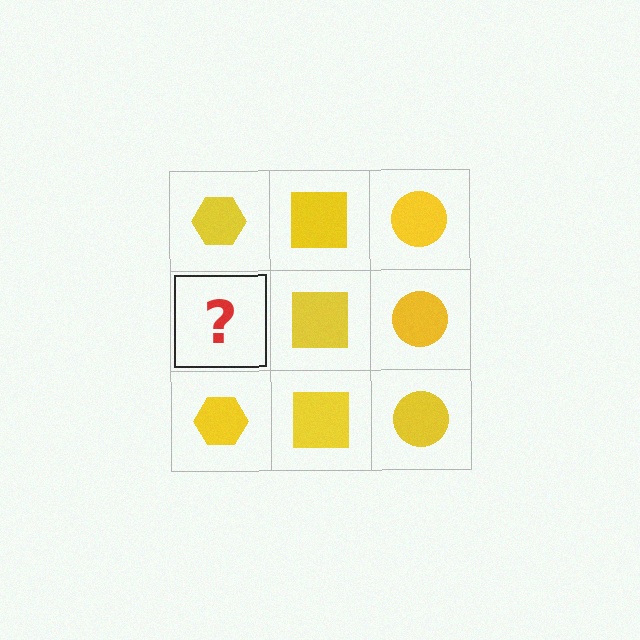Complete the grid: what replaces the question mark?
The question mark should be replaced with a yellow hexagon.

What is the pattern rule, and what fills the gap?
The rule is that each column has a consistent shape. The gap should be filled with a yellow hexagon.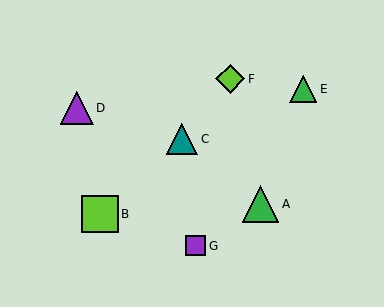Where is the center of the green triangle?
The center of the green triangle is at (303, 89).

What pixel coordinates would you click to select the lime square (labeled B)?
Click at (100, 214) to select the lime square B.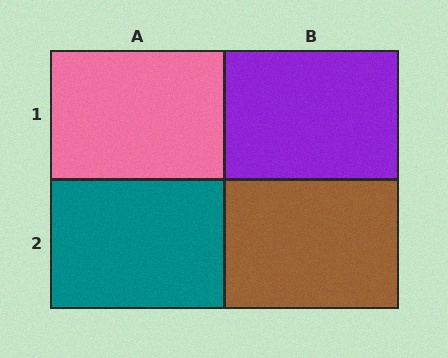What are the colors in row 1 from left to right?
Pink, purple.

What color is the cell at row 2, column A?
Teal.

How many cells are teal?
1 cell is teal.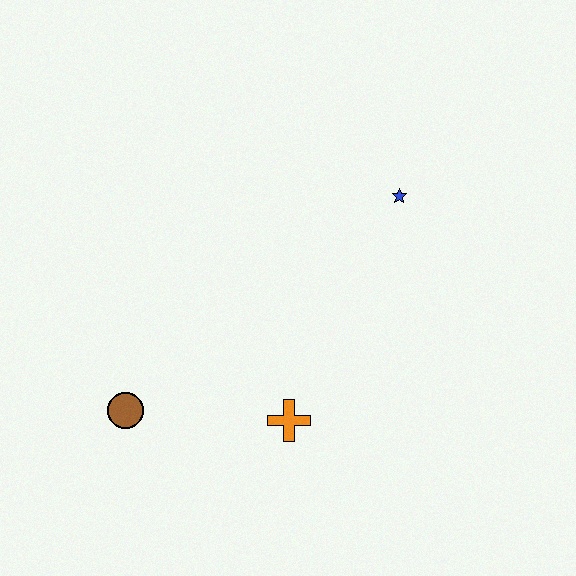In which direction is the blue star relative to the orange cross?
The blue star is above the orange cross.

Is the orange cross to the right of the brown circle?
Yes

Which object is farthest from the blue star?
The brown circle is farthest from the blue star.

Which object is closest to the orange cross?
The brown circle is closest to the orange cross.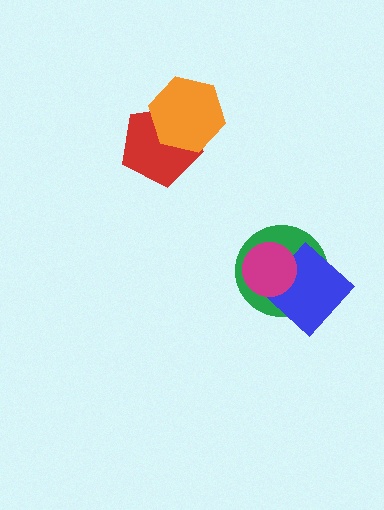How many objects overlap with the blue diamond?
2 objects overlap with the blue diamond.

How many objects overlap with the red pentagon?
1 object overlaps with the red pentagon.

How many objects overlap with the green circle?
2 objects overlap with the green circle.